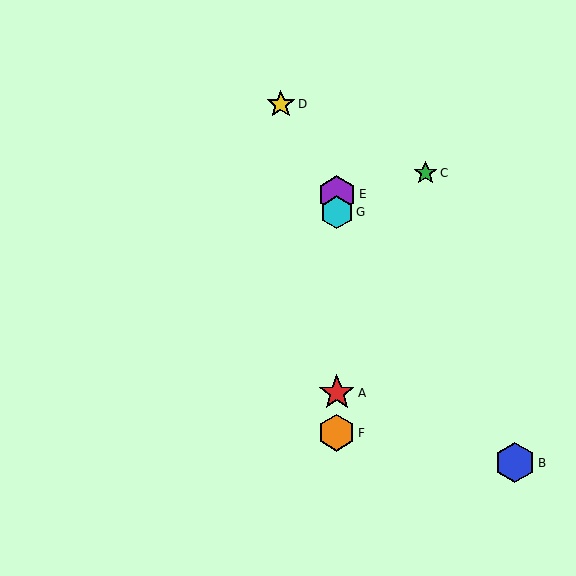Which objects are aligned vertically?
Objects A, E, F, G are aligned vertically.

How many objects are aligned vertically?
4 objects (A, E, F, G) are aligned vertically.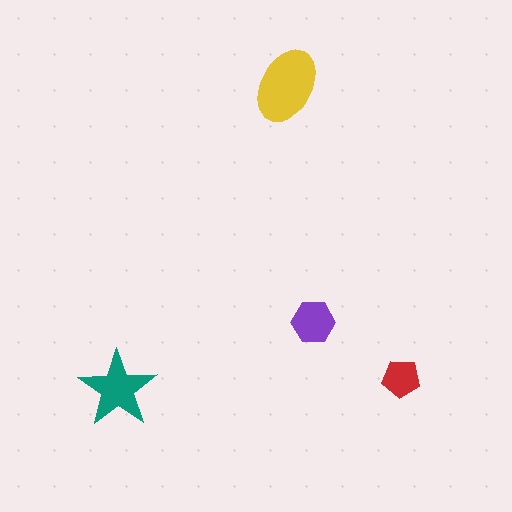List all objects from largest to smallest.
The yellow ellipse, the teal star, the purple hexagon, the red pentagon.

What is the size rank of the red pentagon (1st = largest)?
4th.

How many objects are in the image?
There are 4 objects in the image.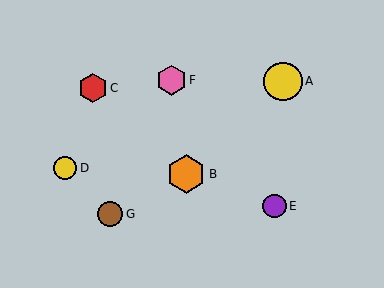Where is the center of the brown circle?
The center of the brown circle is at (110, 214).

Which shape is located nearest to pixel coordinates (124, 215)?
The brown circle (labeled G) at (110, 214) is nearest to that location.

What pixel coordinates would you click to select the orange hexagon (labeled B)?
Click at (186, 174) to select the orange hexagon B.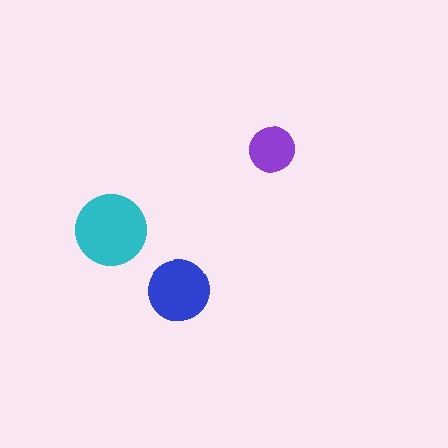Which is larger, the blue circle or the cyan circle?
The cyan one.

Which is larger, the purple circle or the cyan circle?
The cyan one.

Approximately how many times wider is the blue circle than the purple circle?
About 1.5 times wider.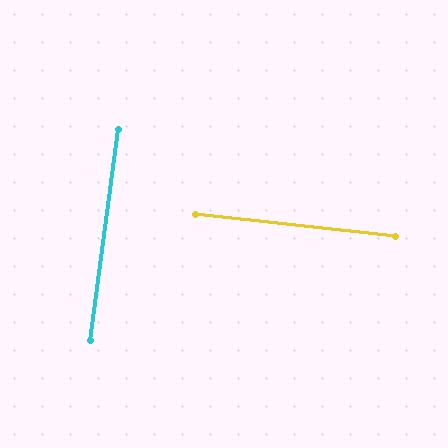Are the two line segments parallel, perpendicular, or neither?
Perpendicular — they meet at approximately 89°.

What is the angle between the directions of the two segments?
Approximately 89 degrees.